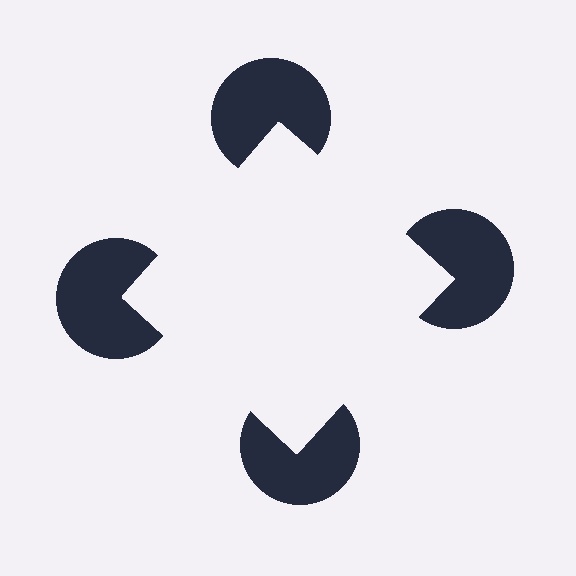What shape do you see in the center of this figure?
An illusory square — its edges are inferred from the aligned wedge cuts in the pac-man discs, not physically drawn.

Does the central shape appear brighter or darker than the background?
It typically appears slightly brighter than the background, even though no actual brightness change is drawn.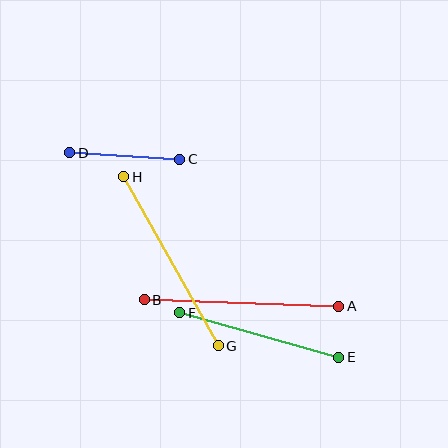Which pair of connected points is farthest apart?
Points A and B are farthest apart.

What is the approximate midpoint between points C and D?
The midpoint is at approximately (125, 156) pixels.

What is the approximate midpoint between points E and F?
The midpoint is at approximately (259, 335) pixels.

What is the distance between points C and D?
The distance is approximately 110 pixels.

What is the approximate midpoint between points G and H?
The midpoint is at approximately (171, 261) pixels.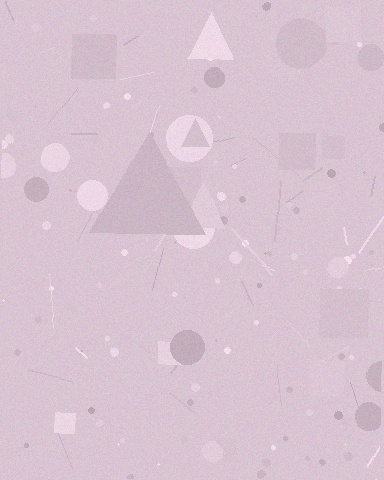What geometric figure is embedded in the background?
A triangle is embedded in the background.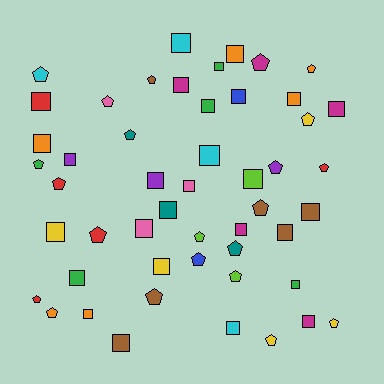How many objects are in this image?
There are 50 objects.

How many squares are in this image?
There are 28 squares.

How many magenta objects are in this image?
There are 5 magenta objects.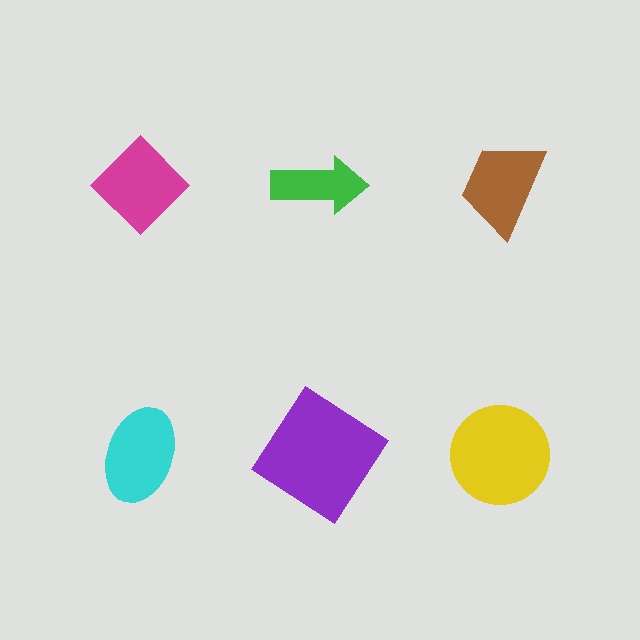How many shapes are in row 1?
3 shapes.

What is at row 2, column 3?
A yellow circle.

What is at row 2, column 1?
A cyan ellipse.